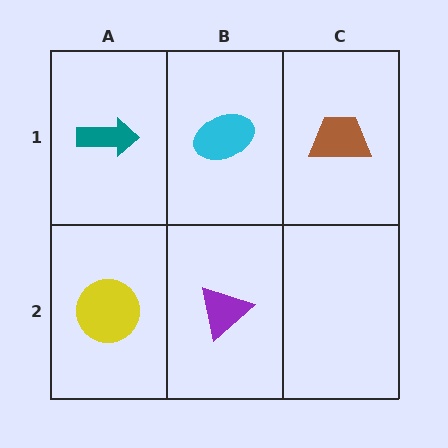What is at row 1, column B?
A cyan ellipse.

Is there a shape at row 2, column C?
No, that cell is empty.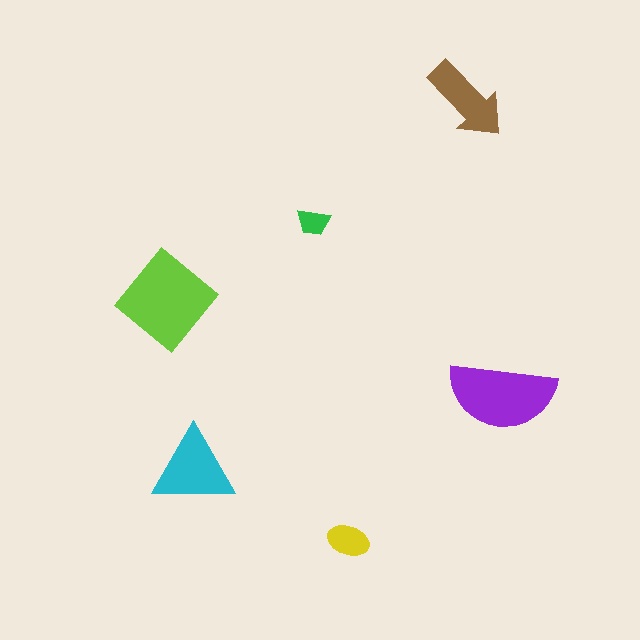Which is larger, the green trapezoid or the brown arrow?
The brown arrow.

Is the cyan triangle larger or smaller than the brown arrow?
Larger.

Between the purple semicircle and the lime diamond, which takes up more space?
The lime diamond.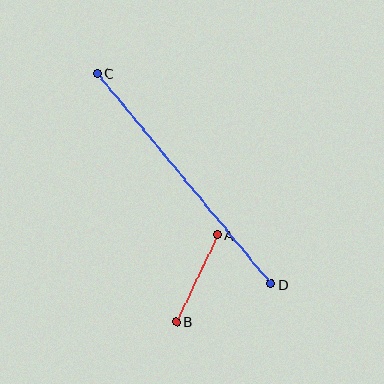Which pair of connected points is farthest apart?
Points C and D are farthest apart.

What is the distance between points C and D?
The distance is approximately 273 pixels.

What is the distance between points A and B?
The distance is approximately 96 pixels.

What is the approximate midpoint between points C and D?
The midpoint is at approximately (184, 179) pixels.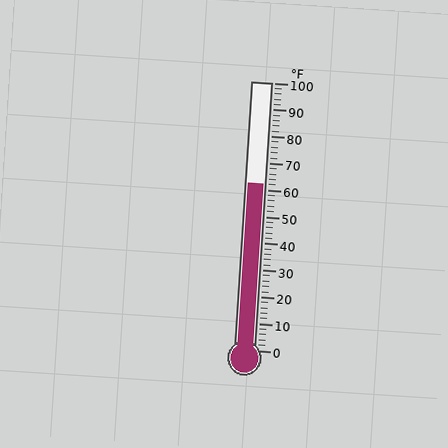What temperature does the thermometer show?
The thermometer shows approximately 62°F.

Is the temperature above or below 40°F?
The temperature is above 40°F.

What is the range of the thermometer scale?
The thermometer scale ranges from 0°F to 100°F.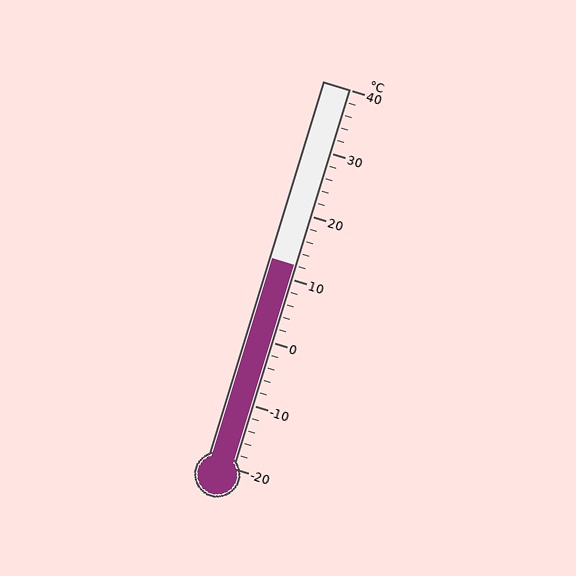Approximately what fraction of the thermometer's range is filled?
The thermometer is filled to approximately 55% of its range.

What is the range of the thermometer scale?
The thermometer scale ranges from -20°C to 40°C.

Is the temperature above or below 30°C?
The temperature is below 30°C.